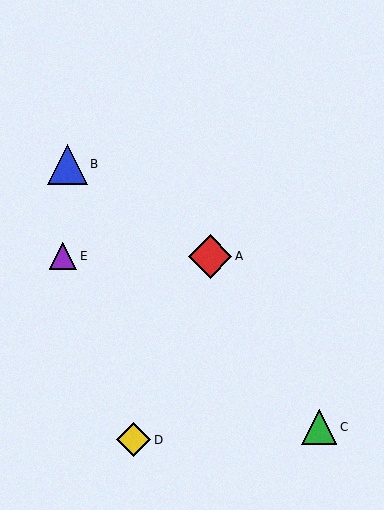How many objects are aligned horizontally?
2 objects (A, E) are aligned horizontally.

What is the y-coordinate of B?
Object B is at y≈165.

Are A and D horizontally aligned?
No, A is at y≈256 and D is at y≈440.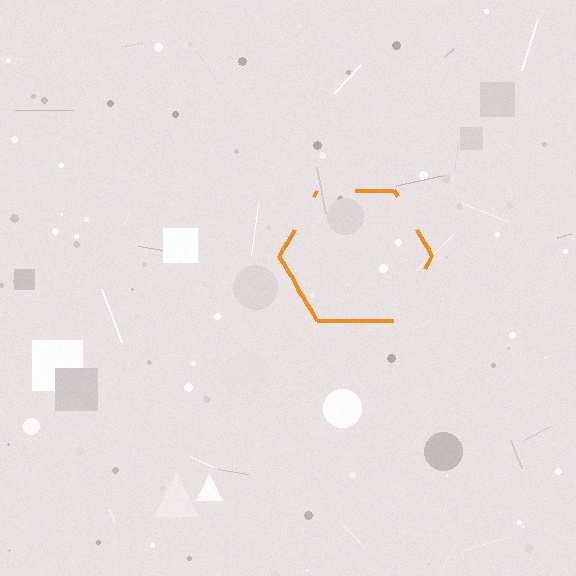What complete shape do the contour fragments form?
The contour fragments form a hexagon.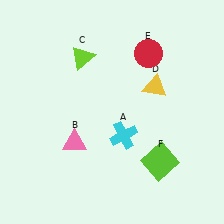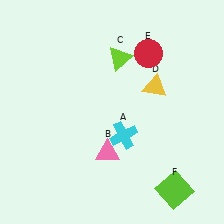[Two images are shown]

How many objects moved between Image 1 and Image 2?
3 objects moved between the two images.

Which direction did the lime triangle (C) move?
The lime triangle (C) moved right.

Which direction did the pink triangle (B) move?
The pink triangle (B) moved right.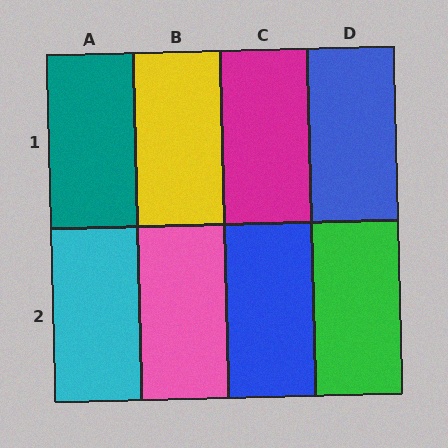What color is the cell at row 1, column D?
Blue.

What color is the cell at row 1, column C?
Magenta.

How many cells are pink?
1 cell is pink.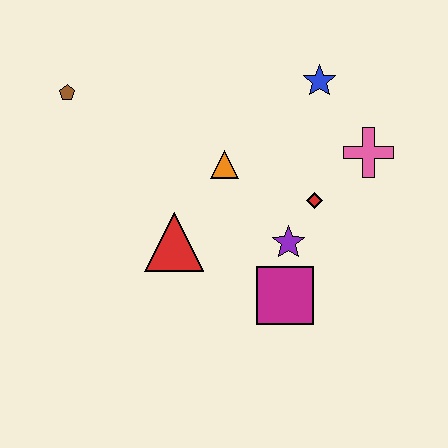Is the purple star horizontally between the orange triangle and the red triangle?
No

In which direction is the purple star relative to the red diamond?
The purple star is below the red diamond.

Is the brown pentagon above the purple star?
Yes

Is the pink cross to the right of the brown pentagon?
Yes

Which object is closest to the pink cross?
The red diamond is closest to the pink cross.